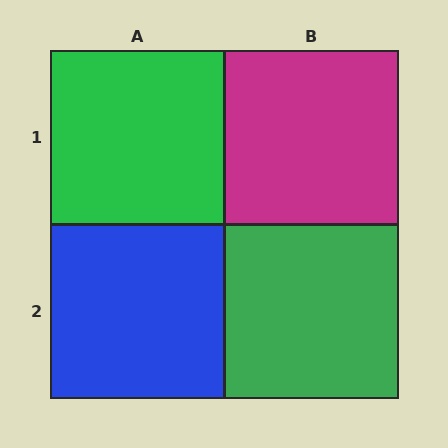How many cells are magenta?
1 cell is magenta.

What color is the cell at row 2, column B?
Green.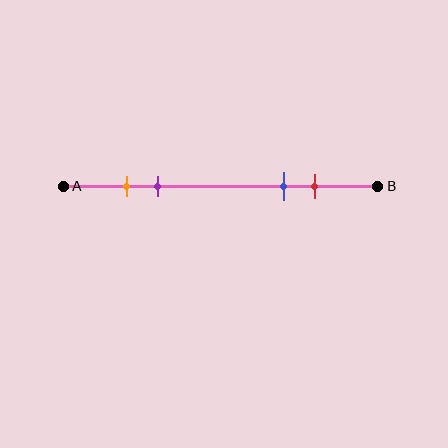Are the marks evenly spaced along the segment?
No, the marks are not evenly spaced.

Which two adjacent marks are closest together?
The orange and purple marks are the closest adjacent pair.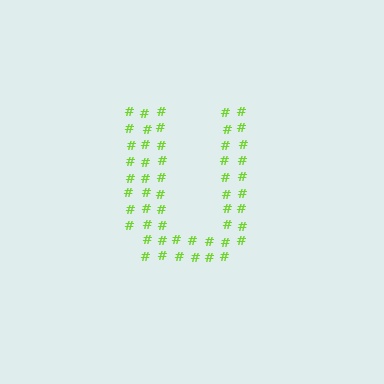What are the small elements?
The small elements are hash symbols.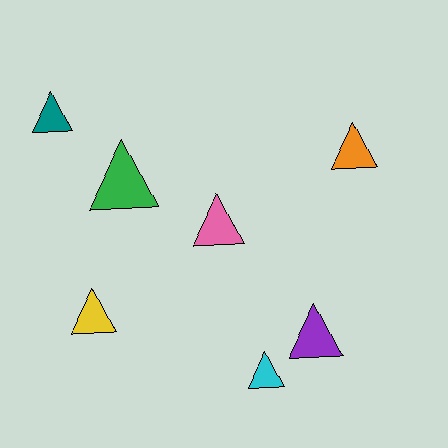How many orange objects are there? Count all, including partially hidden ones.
There is 1 orange object.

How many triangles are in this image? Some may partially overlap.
There are 7 triangles.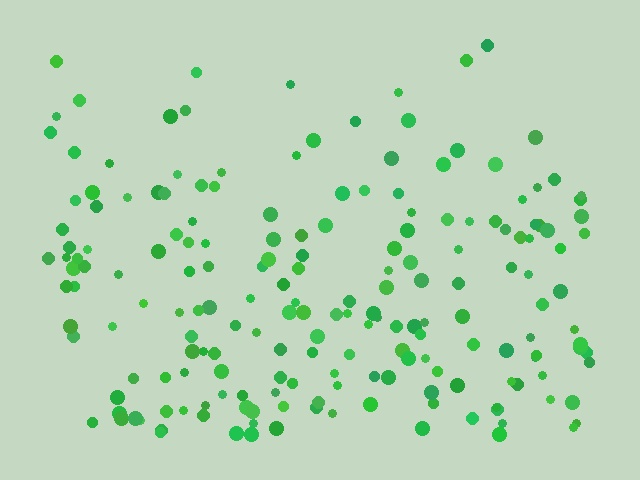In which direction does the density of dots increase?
From top to bottom, with the bottom side densest.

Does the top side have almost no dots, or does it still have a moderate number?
Still a moderate number, just noticeably fewer than the bottom.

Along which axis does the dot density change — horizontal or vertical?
Vertical.